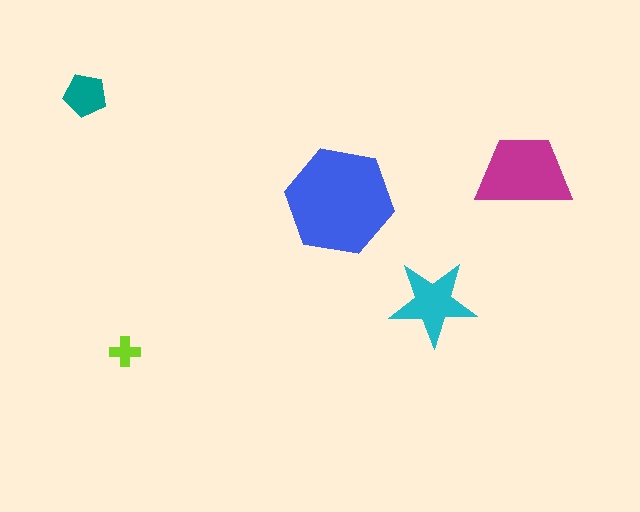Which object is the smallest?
The lime cross.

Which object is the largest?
The blue hexagon.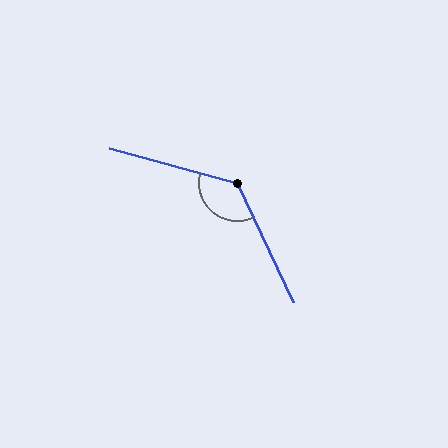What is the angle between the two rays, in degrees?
Approximately 130 degrees.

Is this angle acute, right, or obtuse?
It is obtuse.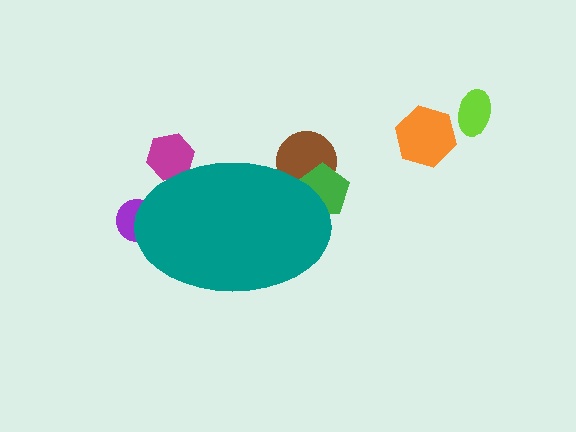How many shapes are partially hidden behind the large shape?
4 shapes are partially hidden.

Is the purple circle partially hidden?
Yes, the purple circle is partially hidden behind the teal ellipse.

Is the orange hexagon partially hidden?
No, the orange hexagon is fully visible.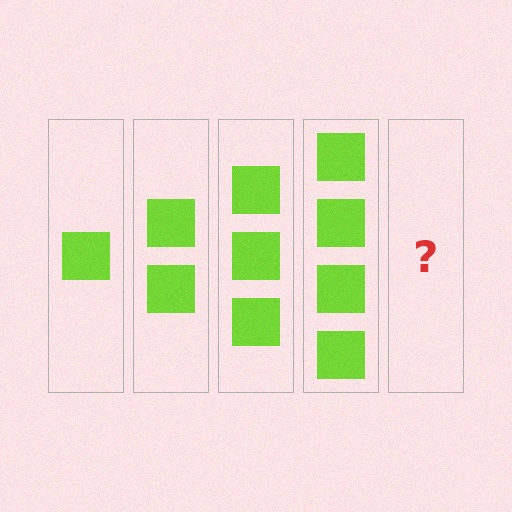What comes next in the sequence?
The next element should be 5 squares.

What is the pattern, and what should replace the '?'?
The pattern is that each step adds one more square. The '?' should be 5 squares.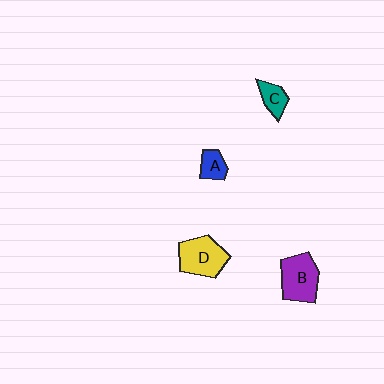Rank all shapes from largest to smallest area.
From largest to smallest: D (yellow), B (purple), C (teal), A (blue).